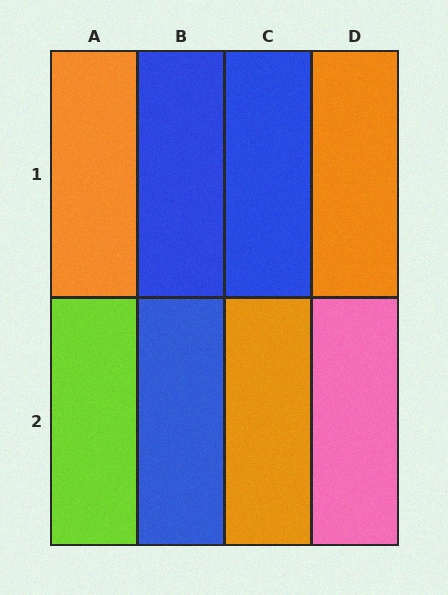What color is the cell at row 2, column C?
Orange.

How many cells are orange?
3 cells are orange.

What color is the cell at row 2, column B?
Blue.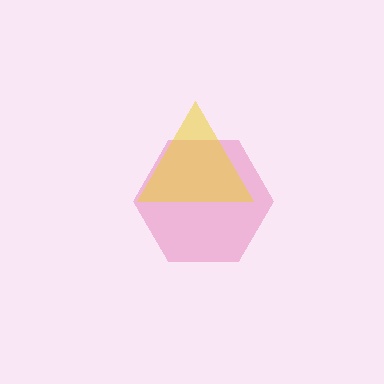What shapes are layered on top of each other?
The layered shapes are: a pink hexagon, a yellow triangle.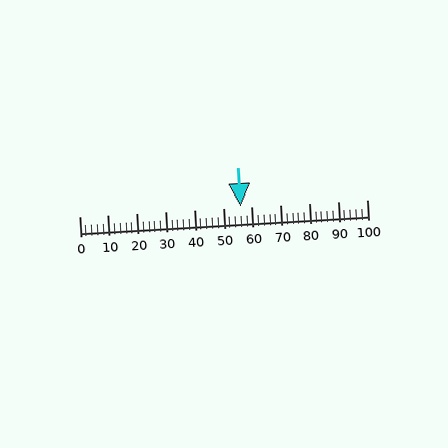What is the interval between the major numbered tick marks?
The major tick marks are spaced 10 units apart.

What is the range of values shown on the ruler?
The ruler shows values from 0 to 100.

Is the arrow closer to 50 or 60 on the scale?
The arrow is closer to 60.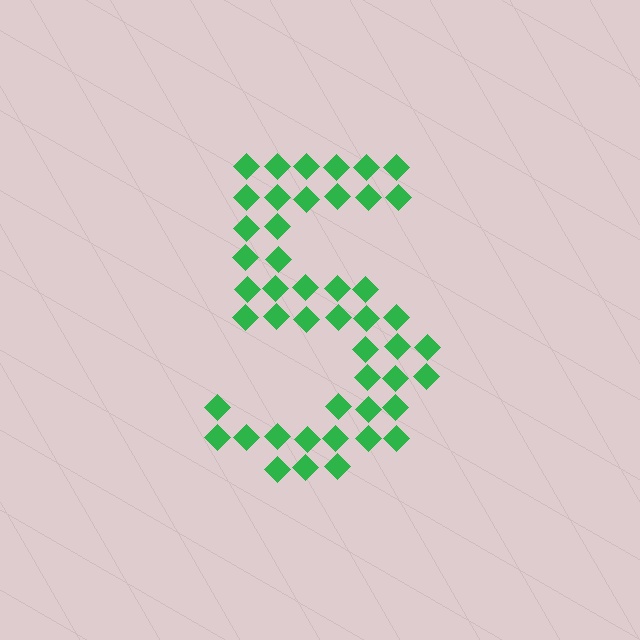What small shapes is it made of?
It is made of small diamonds.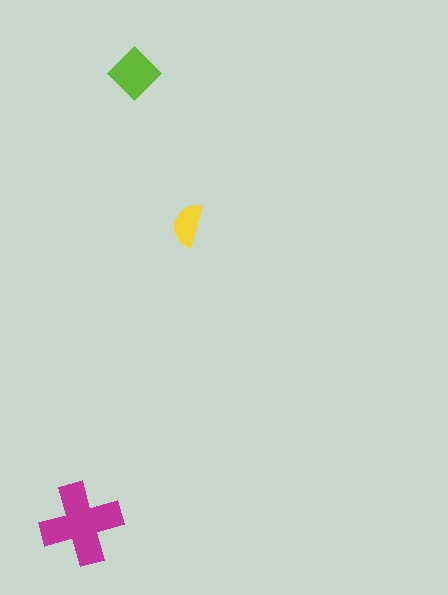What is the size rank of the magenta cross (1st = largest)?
1st.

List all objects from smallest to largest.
The yellow semicircle, the lime diamond, the magenta cross.